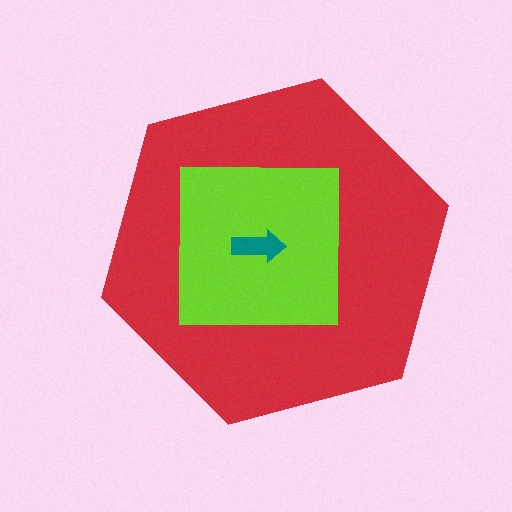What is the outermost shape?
The red hexagon.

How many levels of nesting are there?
3.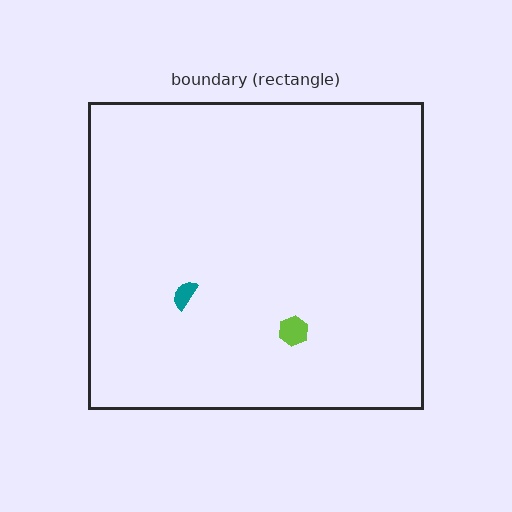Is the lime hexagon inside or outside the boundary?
Inside.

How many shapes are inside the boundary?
2 inside, 0 outside.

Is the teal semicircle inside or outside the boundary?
Inside.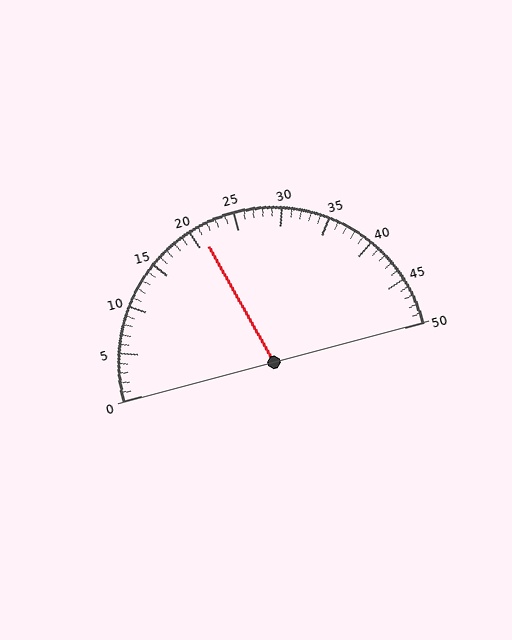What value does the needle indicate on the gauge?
The needle indicates approximately 21.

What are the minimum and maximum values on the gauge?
The gauge ranges from 0 to 50.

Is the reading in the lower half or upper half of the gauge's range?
The reading is in the lower half of the range (0 to 50).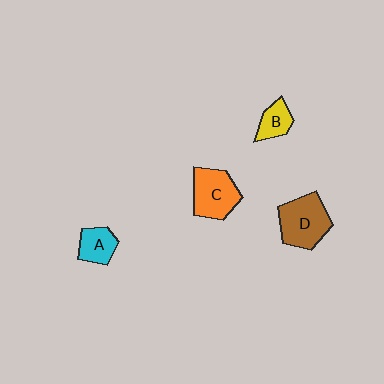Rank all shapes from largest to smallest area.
From largest to smallest: D (brown), C (orange), A (cyan), B (yellow).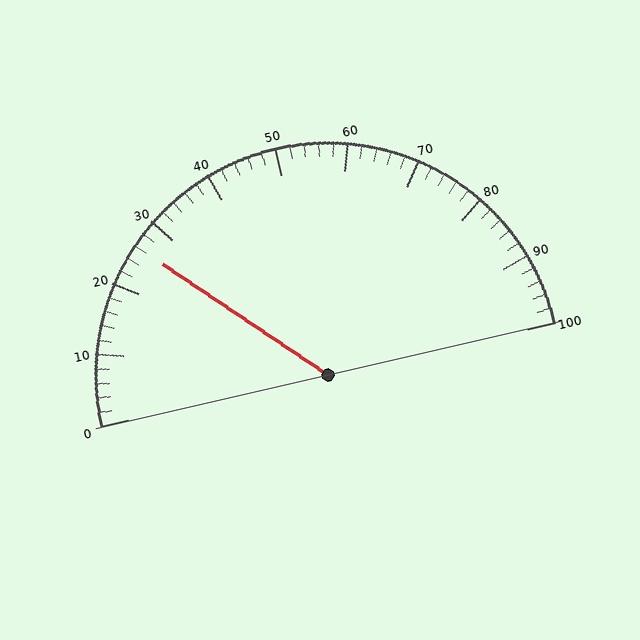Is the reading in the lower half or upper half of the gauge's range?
The reading is in the lower half of the range (0 to 100).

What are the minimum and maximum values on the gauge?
The gauge ranges from 0 to 100.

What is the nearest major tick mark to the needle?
The nearest major tick mark is 30.